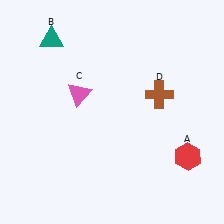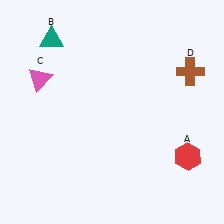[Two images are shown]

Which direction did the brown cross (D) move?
The brown cross (D) moved right.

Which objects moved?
The objects that moved are: the pink triangle (C), the brown cross (D).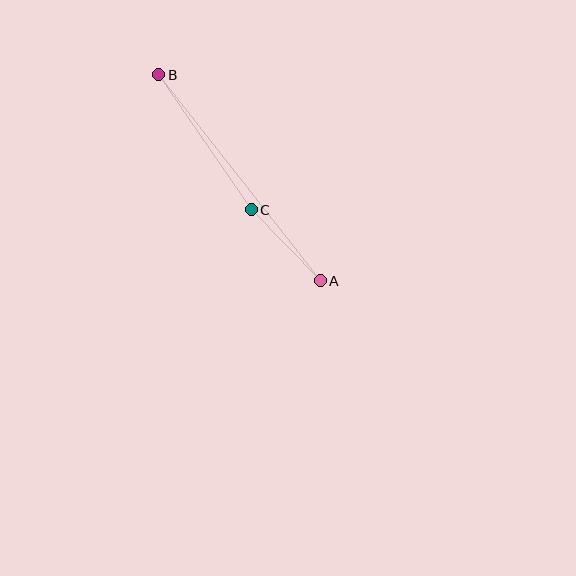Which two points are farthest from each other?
Points A and B are farthest from each other.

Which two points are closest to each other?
Points A and C are closest to each other.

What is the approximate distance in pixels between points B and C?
The distance between B and C is approximately 163 pixels.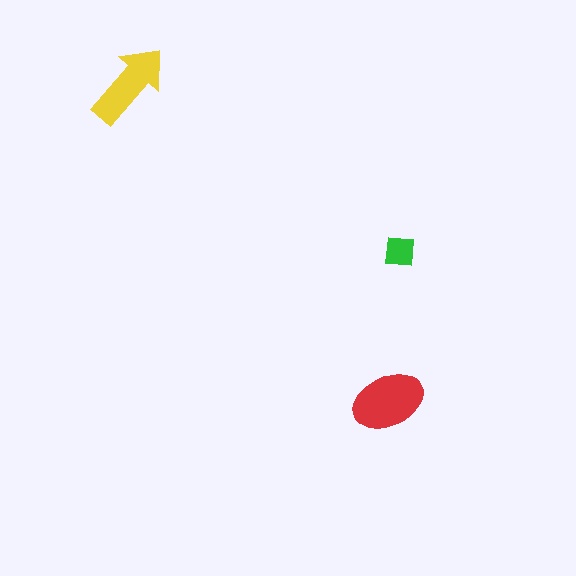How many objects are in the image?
There are 3 objects in the image.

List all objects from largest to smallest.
The red ellipse, the yellow arrow, the green square.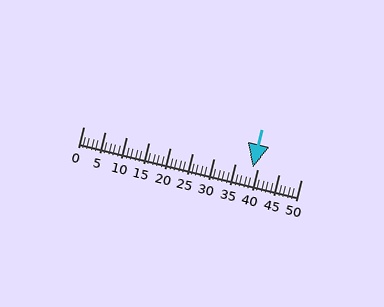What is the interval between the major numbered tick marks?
The major tick marks are spaced 5 units apart.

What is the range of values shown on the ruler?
The ruler shows values from 0 to 50.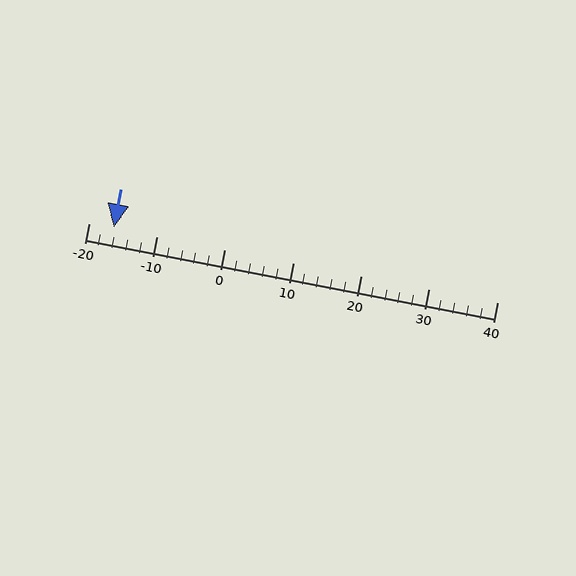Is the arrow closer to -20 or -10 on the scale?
The arrow is closer to -20.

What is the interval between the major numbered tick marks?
The major tick marks are spaced 10 units apart.